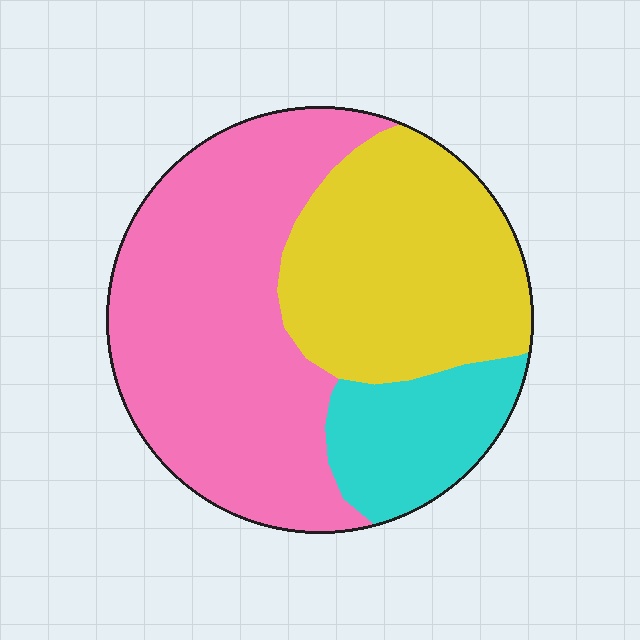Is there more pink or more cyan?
Pink.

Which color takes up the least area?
Cyan, at roughly 15%.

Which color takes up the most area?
Pink, at roughly 50%.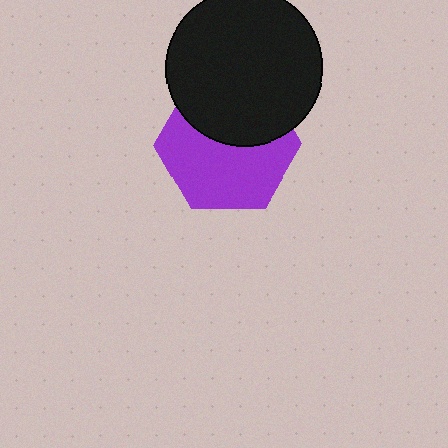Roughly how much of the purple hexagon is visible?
About half of it is visible (roughly 59%).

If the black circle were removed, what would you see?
You would see the complete purple hexagon.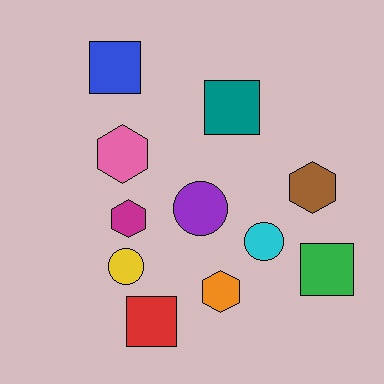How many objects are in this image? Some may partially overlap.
There are 11 objects.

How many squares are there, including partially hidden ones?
There are 4 squares.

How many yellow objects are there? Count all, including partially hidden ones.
There is 1 yellow object.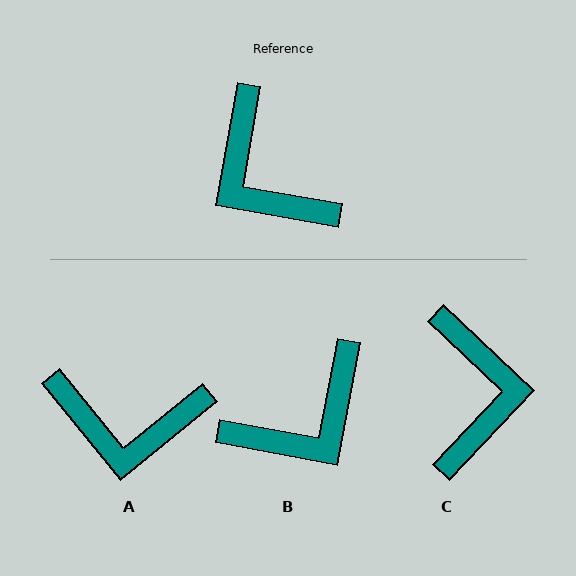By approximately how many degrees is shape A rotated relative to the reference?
Approximately 49 degrees counter-clockwise.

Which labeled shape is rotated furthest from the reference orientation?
C, about 147 degrees away.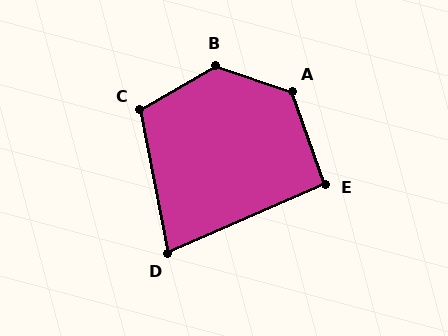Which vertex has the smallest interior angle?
D, at approximately 77 degrees.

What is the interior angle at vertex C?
Approximately 109 degrees (obtuse).